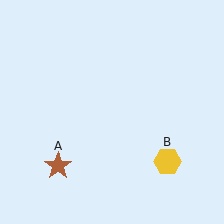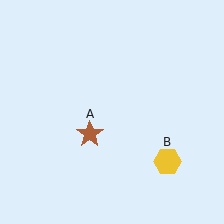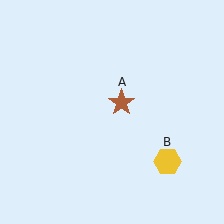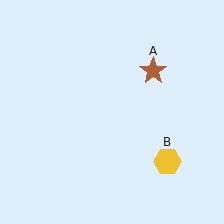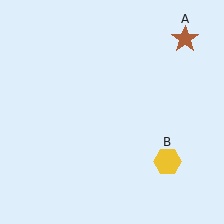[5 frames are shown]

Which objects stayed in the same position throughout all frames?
Yellow hexagon (object B) remained stationary.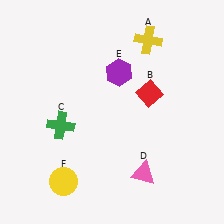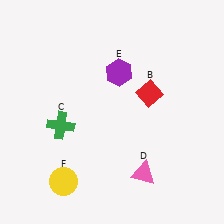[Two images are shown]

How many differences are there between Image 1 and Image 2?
There is 1 difference between the two images.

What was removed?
The yellow cross (A) was removed in Image 2.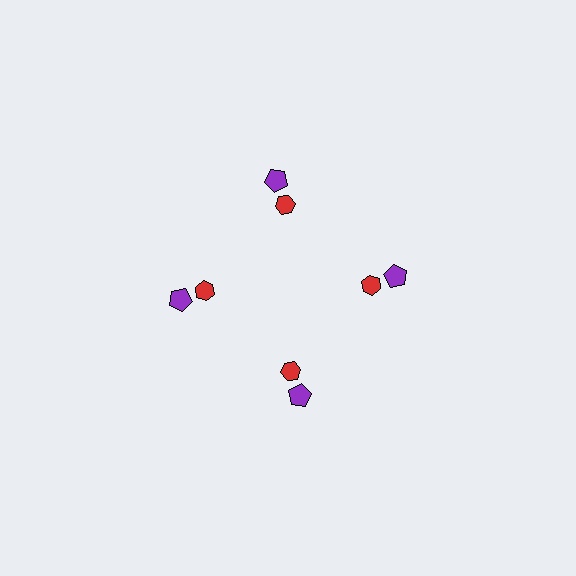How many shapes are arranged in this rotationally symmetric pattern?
There are 8 shapes, arranged in 4 groups of 2.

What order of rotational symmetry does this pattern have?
This pattern has 4-fold rotational symmetry.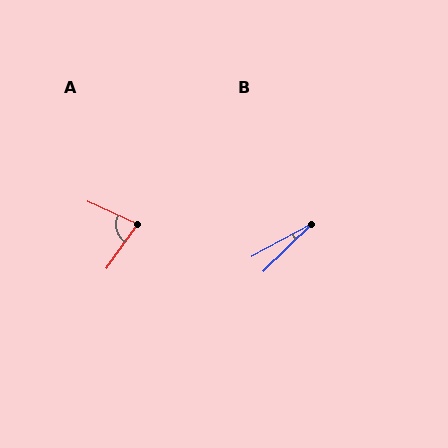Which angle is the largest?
A, at approximately 79 degrees.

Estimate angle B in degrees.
Approximately 16 degrees.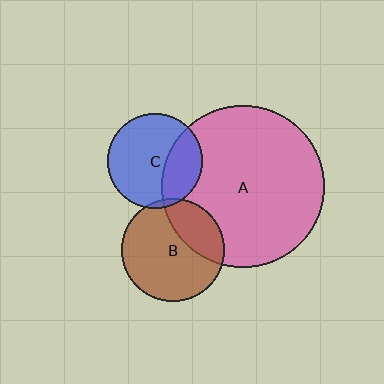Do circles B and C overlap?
Yes.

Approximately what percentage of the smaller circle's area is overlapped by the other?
Approximately 5%.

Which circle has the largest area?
Circle A (pink).